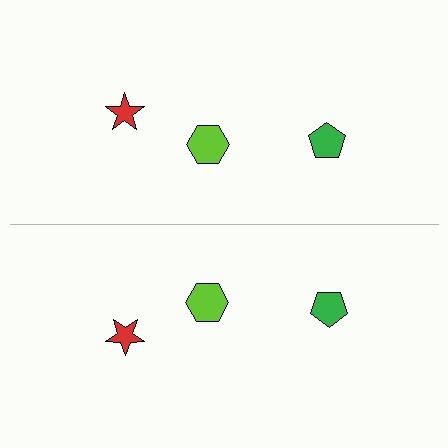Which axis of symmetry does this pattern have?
The pattern has a horizontal axis of symmetry running through the center of the image.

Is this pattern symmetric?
Yes, this pattern has bilateral (reflection) symmetry.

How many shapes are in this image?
There are 6 shapes in this image.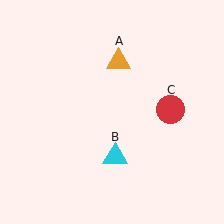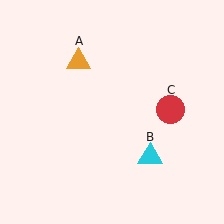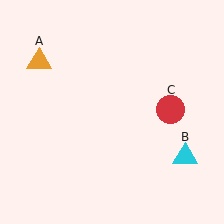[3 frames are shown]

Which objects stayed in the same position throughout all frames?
Red circle (object C) remained stationary.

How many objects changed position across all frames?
2 objects changed position: orange triangle (object A), cyan triangle (object B).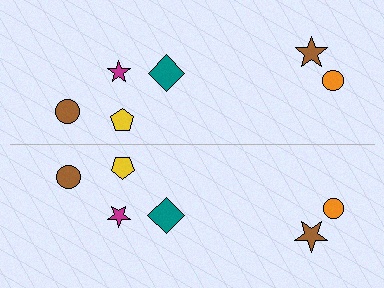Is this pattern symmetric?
Yes, this pattern has bilateral (reflection) symmetry.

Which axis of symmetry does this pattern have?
The pattern has a horizontal axis of symmetry running through the center of the image.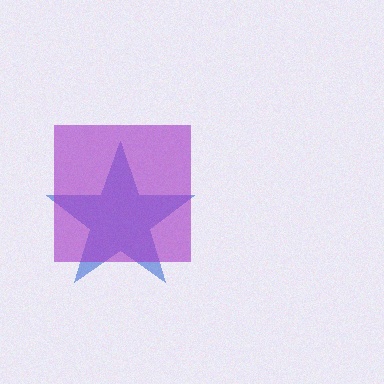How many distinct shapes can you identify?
There are 2 distinct shapes: a blue star, a purple square.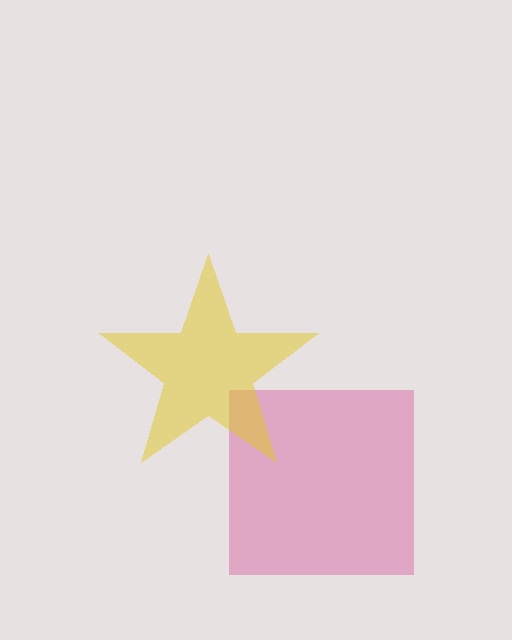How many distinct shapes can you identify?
There are 2 distinct shapes: a pink square, a yellow star.